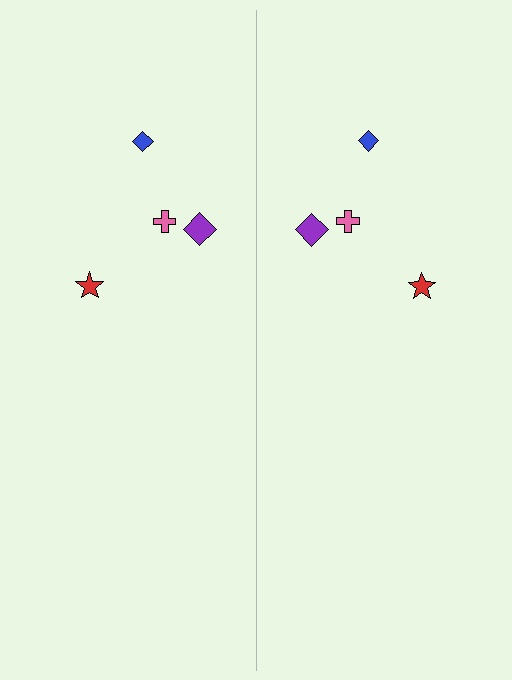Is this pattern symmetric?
Yes, this pattern has bilateral (reflection) symmetry.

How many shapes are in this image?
There are 8 shapes in this image.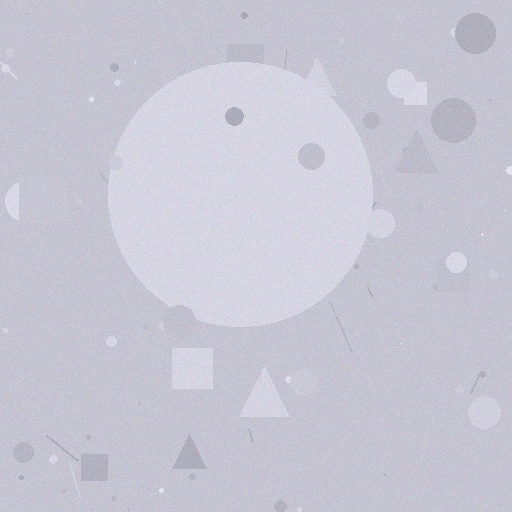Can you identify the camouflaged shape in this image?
The camouflaged shape is a circle.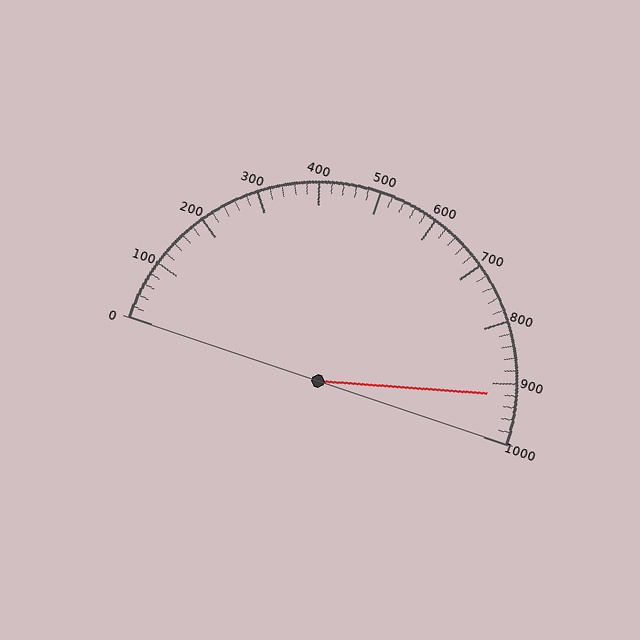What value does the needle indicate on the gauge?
The needle indicates approximately 920.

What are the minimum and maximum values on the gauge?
The gauge ranges from 0 to 1000.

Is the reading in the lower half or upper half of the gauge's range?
The reading is in the upper half of the range (0 to 1000).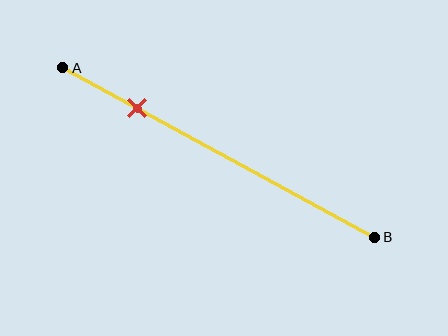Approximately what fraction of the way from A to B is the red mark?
The red mark is approximately 25% of the way from A to B.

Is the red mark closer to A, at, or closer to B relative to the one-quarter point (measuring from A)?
The red mark is approximately at the one-quarter point of segment AB.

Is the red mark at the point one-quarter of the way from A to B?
Yes, the mark is approximately at the one-quarter point.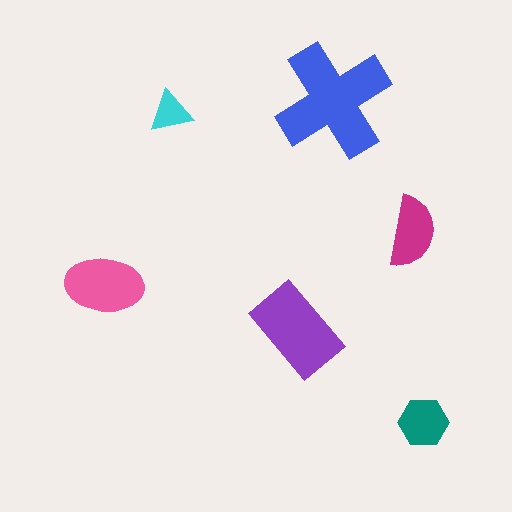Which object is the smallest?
The cyan triangle.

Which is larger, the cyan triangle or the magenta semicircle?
The magenta semicircle.